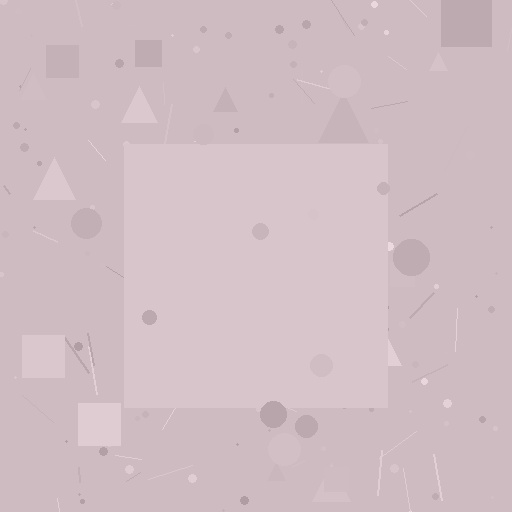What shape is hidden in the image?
A square is hidden in the image.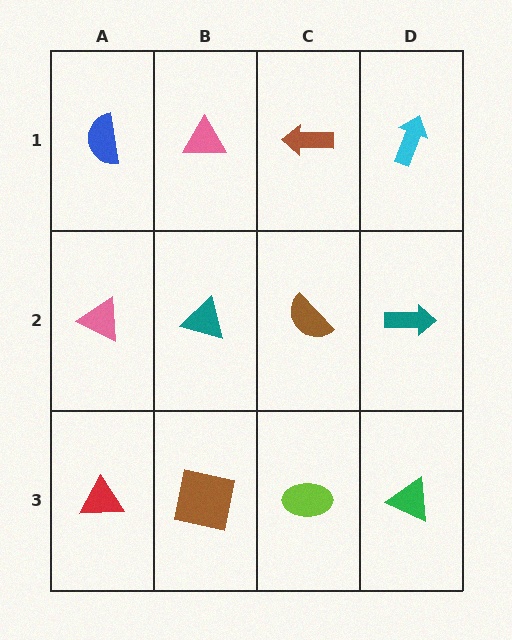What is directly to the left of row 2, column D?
A brown semicircle.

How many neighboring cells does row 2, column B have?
4.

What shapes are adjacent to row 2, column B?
A pink triangle (row 1, column B), a brown square (row 3, column B), a pink triangle (row 2, column A), a brown semicircle (row 2, column C).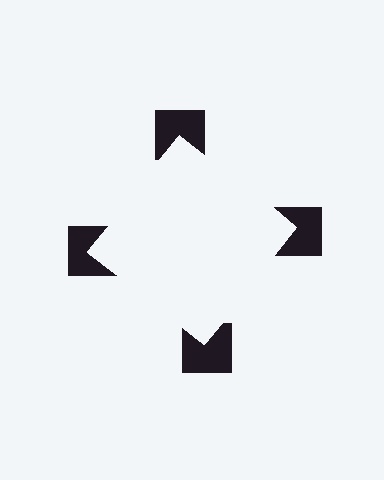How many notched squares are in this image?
There are 4 — one at each vertex of the illusory square.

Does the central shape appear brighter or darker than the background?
It typically appears slightly brighter than the background, even though no actual brightness change is drawn.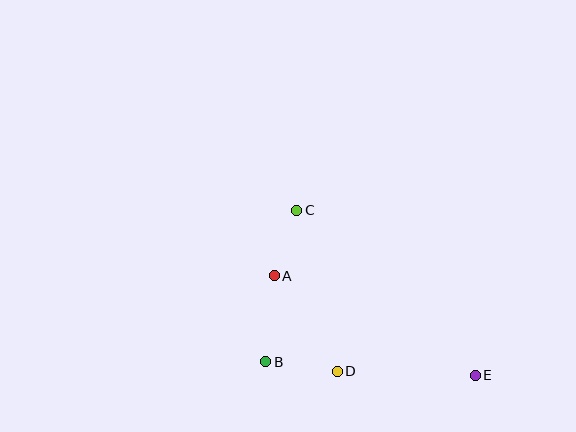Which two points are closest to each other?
Points A and C are closest to each other.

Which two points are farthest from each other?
Points C and E are farthest from each other.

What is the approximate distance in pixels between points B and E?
The distance between B and E is approximately 210 pixels.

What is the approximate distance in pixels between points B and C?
The distance between B and C is approximately 154 pixels.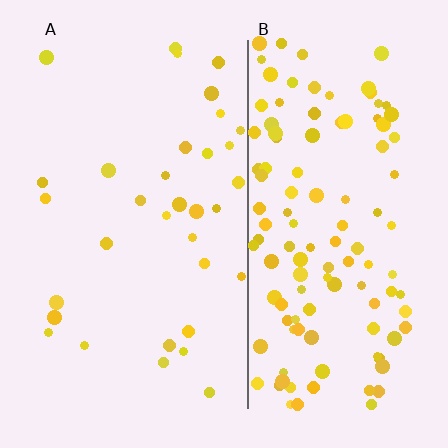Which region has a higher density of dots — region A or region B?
B (the right).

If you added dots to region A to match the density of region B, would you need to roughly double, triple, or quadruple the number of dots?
Approximately quadruple.